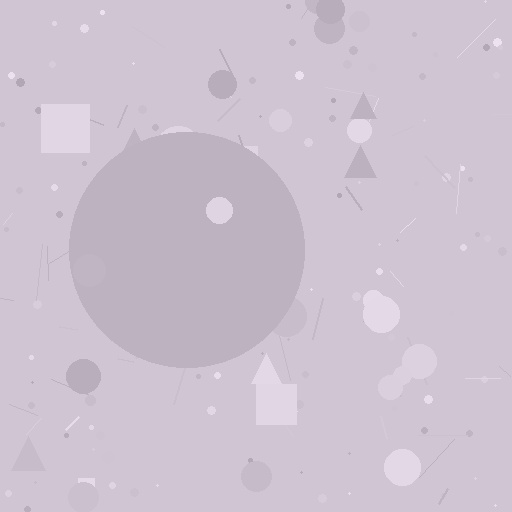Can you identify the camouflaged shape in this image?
The camouflaged shape is a circle.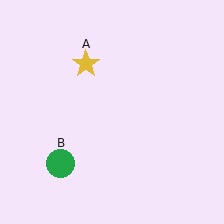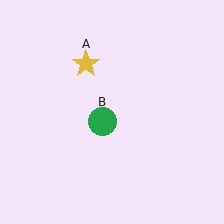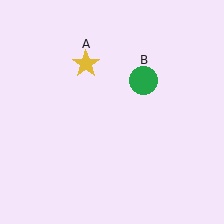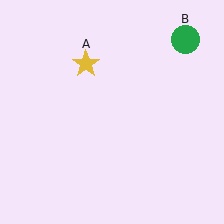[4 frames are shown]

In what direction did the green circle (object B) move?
The green circle (object B) moved up and to the right.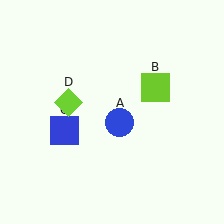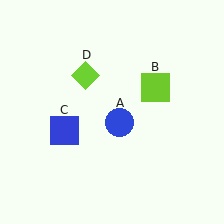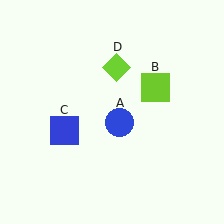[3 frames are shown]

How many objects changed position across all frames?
1 object changed position: lime diamond (object D).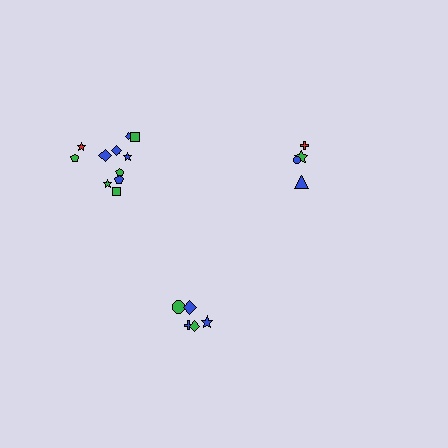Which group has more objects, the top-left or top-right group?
The top-left group.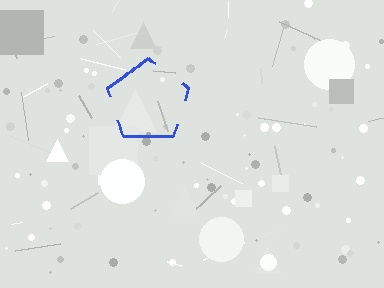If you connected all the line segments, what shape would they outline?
They would outline a pentagon.